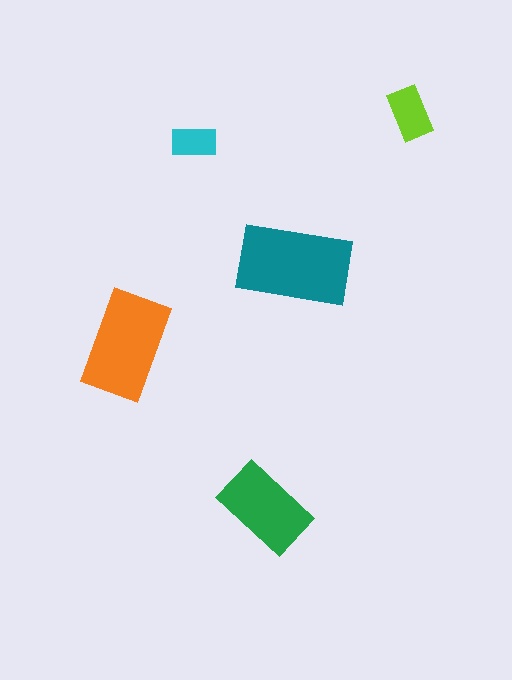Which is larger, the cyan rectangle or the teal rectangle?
The teal one.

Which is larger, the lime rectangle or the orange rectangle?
The orange one.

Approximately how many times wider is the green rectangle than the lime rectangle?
About 1.5 times wider.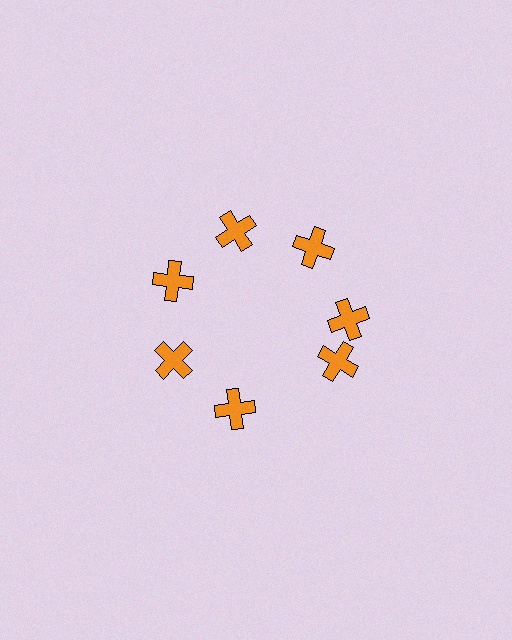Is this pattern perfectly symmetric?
No. The 7 orange crosses are arranged in a ring, but one element near the 5 o'clock position is rotated out of alignment along the ring, breaking the 7-fold rotational symmetry.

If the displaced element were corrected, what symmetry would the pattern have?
It would have 7-fold rotational symmetry — the pattern would map onto itself every 51 degrees.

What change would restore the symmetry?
The symmetry would be restored by rotating it back into even spacing with its neighbors so that all 7 crosses sit at equal angles and equal distance from the center.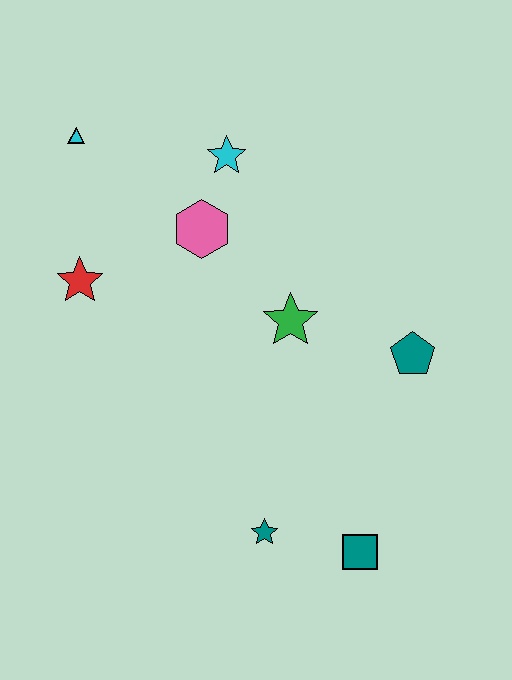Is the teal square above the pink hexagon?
No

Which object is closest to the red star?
The pink hexagon is closest to the red star.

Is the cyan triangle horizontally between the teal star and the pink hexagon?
No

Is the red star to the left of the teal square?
Yes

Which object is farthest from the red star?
The teal square is farthest from the red star.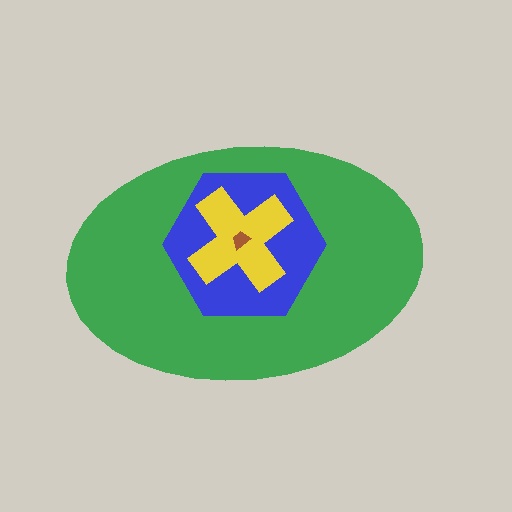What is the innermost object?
The brown trapezoid.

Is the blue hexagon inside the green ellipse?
Yes.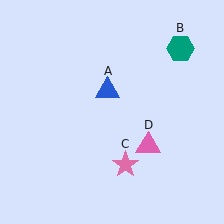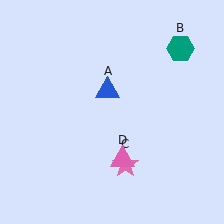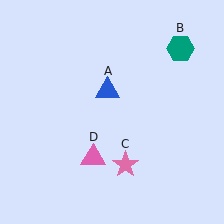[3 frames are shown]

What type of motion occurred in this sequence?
The pink triangle (object D) rotated clockwise around the center of the scene.